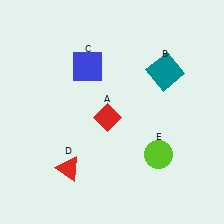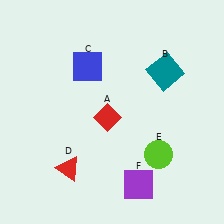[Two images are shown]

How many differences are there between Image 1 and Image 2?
There is 1 difference between the two images.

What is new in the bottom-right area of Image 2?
A purple square (F) was added in the bottom-right area of Image 2.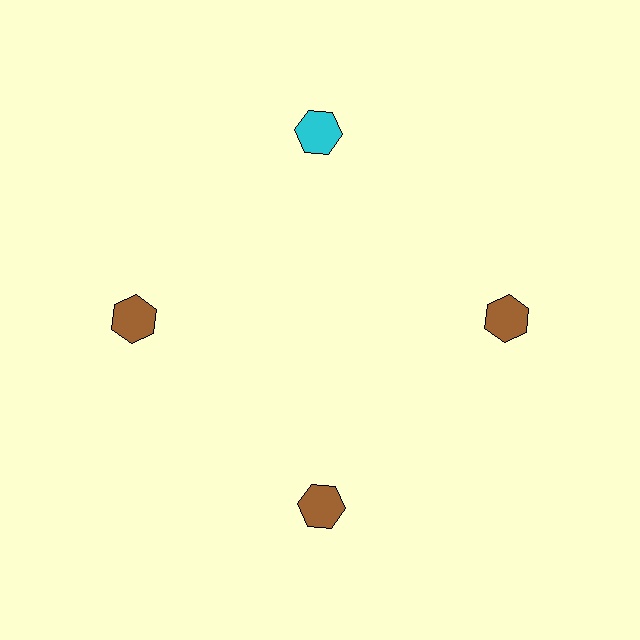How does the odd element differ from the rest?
It has a different color: cyan instead of brown.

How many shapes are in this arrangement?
There are 4 shapes arranged in a ring pattern.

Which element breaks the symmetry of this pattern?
The cyan hexagon at roughly the 12 o'clock position breaks the symmetry. All other shapes are brown hexagons.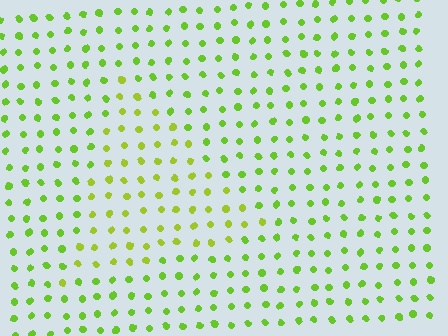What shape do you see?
I see a triangle.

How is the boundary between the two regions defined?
The boundary is defined purely by a slight shift in hue (about 20 degrees). Spacing, size, and orientation are identical on both sides.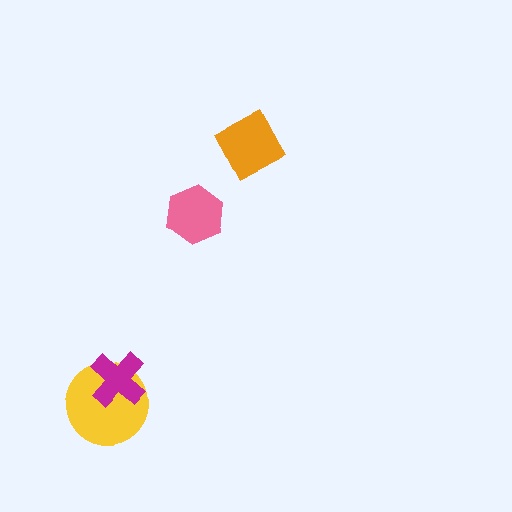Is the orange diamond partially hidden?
No, no other shape covers it.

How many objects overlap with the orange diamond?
0 objects overlap with the orange diamond.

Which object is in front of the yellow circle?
The magenta cross is in front of the yellow circle.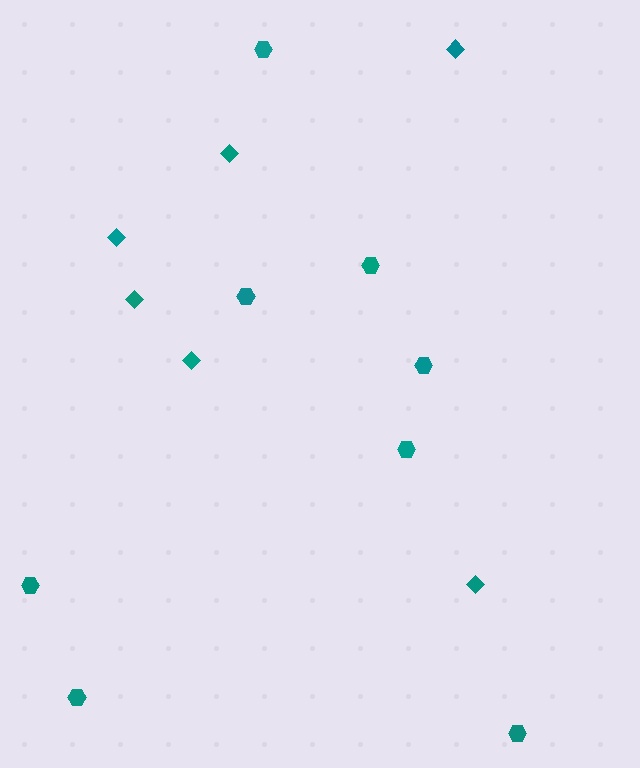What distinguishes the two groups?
There are 2 groups: one group of diamonds (6) and one group of hexagons (8).